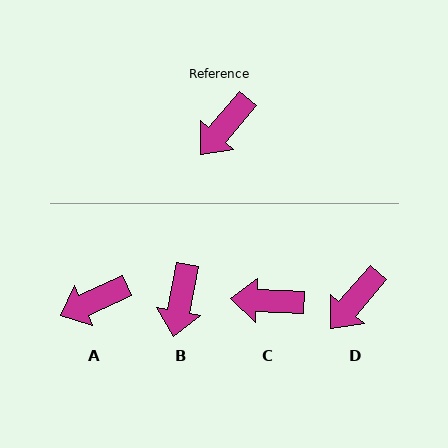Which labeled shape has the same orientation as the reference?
D.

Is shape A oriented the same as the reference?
No, it is off by about 25 degrees.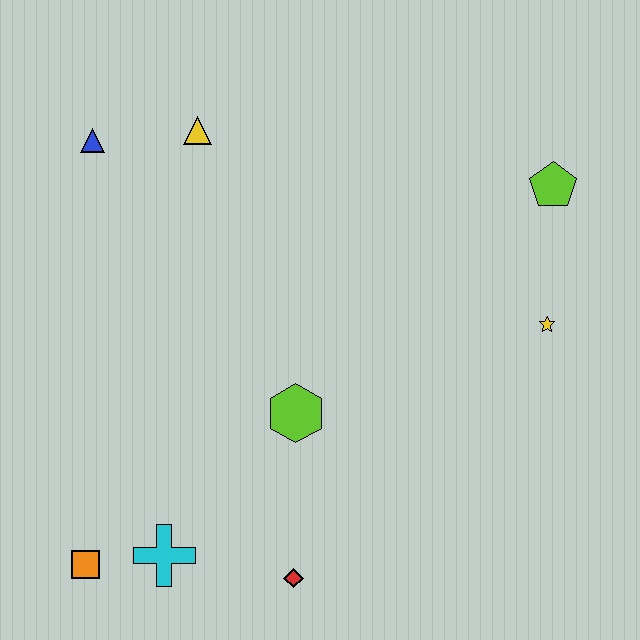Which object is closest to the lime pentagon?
The yellow star is closest to the lime pentagon.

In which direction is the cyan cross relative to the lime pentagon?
The cyan cross is to the left of the lime pentagon.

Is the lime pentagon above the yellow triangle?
No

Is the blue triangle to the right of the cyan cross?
No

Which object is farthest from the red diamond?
The blue triangle is farthest from the red diamond.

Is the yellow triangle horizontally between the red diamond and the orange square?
Yes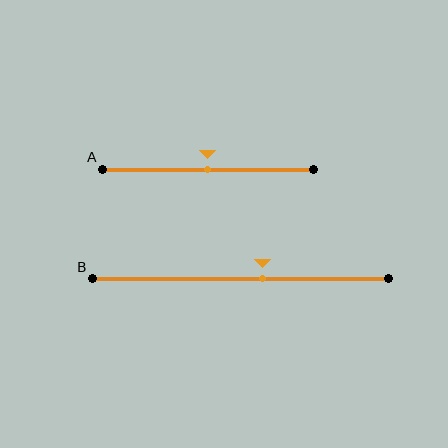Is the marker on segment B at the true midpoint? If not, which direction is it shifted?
No, the marker on segment B is shifted to the right by about 8% of the segment length.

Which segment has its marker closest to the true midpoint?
Segment A has its marker closest to the true midpoint.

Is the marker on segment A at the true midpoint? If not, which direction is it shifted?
Yes, the marker on segment A is at the true midpoint.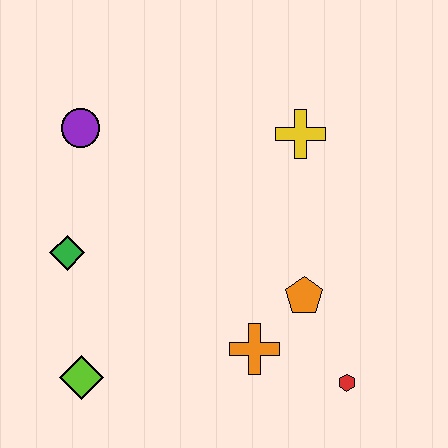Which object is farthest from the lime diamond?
The yellow cross is farthest from the lime diamond.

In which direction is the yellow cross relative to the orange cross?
The yellow cross is above the orange cross.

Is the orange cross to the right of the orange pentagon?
No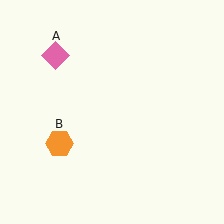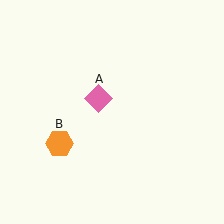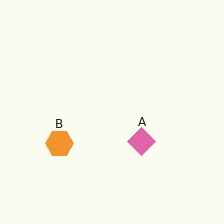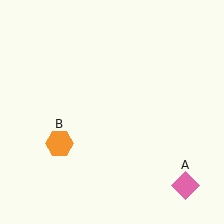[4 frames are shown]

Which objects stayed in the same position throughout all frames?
Orange hexagon (object B) remained stationary.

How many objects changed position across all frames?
1 object changed position: pink diamond (object A).